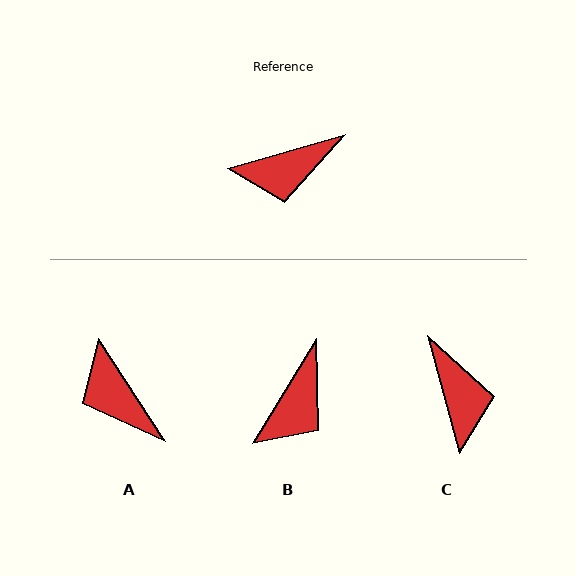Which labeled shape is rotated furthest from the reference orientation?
C, about 89 degrees away.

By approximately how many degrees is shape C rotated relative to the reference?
Approximately 89 degrees counter-clockwise.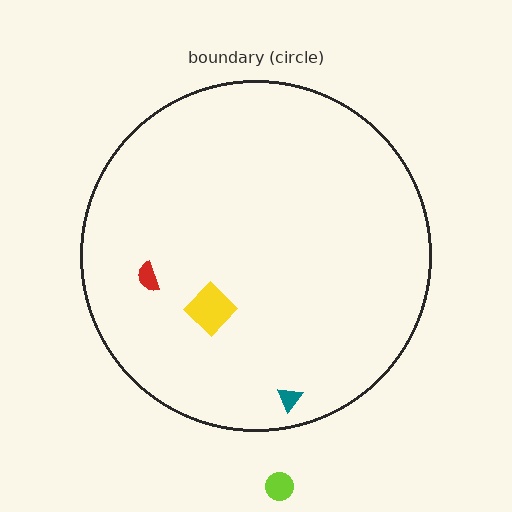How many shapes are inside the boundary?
3 inside, 1 outside.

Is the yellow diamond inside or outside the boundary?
Inside.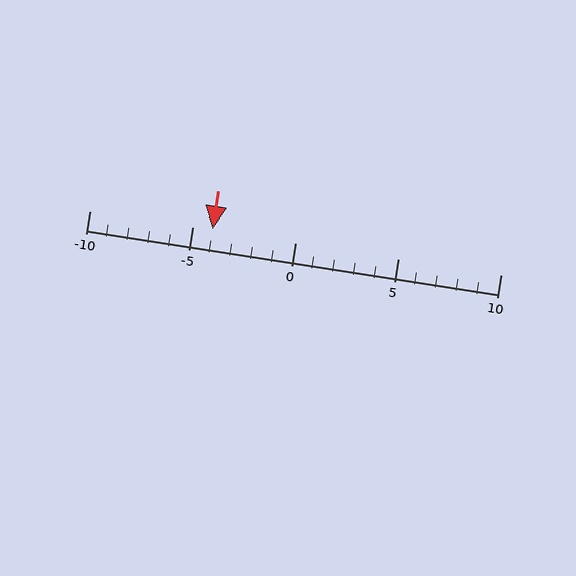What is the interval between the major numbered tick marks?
The major tick marks are spaced 5 units apart.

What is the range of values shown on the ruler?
The ruler shows values from -10 to 10.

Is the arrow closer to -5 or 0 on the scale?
The arrow is closer to -5.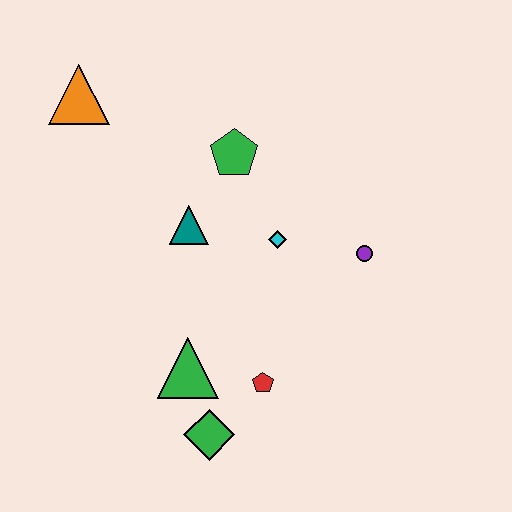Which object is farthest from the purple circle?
The orange triangle is farthest from the purple circle.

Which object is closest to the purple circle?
The cyan diamond is closest to the purple circle.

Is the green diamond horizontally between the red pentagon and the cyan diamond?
No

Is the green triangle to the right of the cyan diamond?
No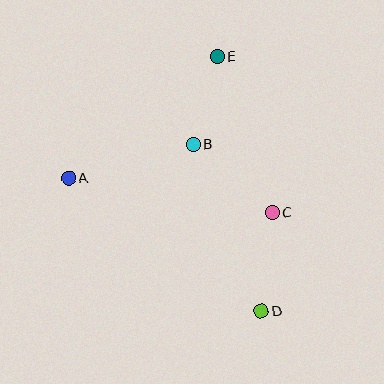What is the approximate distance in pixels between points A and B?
The distance between A and B is approximately 129 pixels.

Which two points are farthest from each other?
Points D and E are farthest from each other.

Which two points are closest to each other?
Points B and E are closest to each other.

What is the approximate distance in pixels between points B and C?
The distance between B and C is approximately 104 pixels.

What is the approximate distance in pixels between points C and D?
The distance between C and D is approximately 99 pixels.